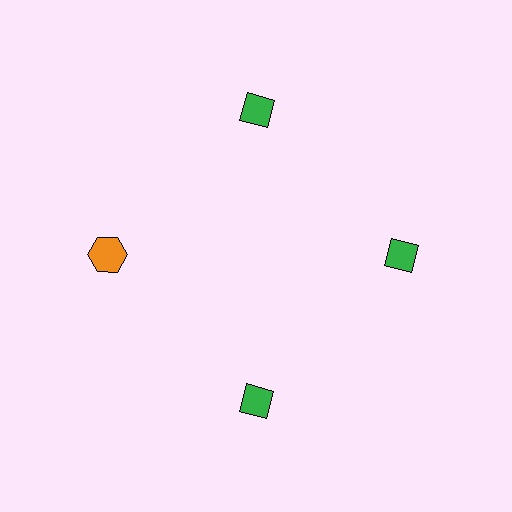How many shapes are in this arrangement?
There are 4 shapes arranged in a ring pattern.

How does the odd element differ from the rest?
It differs in both color (orange instead of green) and shape (hexagon instead of diamond).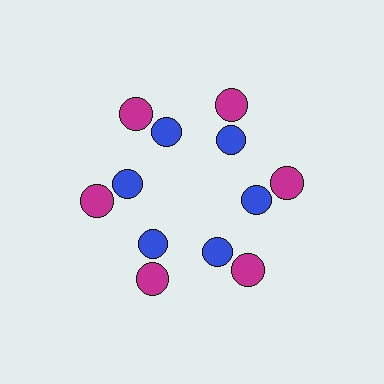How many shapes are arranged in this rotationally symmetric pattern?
There are 12 shapes, arranged in 6 groups of 2.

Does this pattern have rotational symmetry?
Yes, this pattern has 6-fold rotational symmetry. It looks the same after rotating 60 degrees around the center.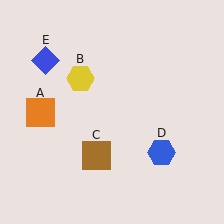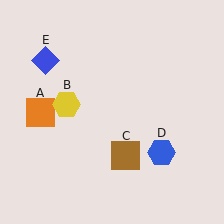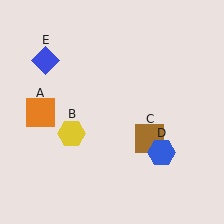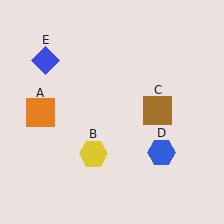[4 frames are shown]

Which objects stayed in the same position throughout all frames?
Orange square (object A) and blue hexagon (object D) and blue diamond (object E) remained stationary.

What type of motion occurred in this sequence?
The yellow hexagon (object B), brown square (object C) rotated counterclockwise around the center of the scene.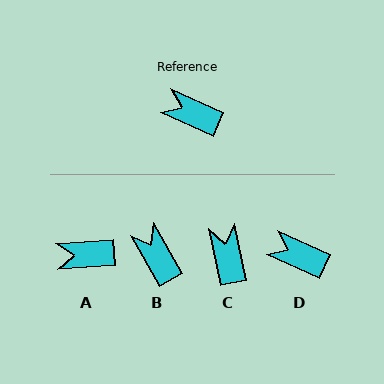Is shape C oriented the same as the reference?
No, it is off by about 54 degrees.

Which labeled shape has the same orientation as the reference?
D.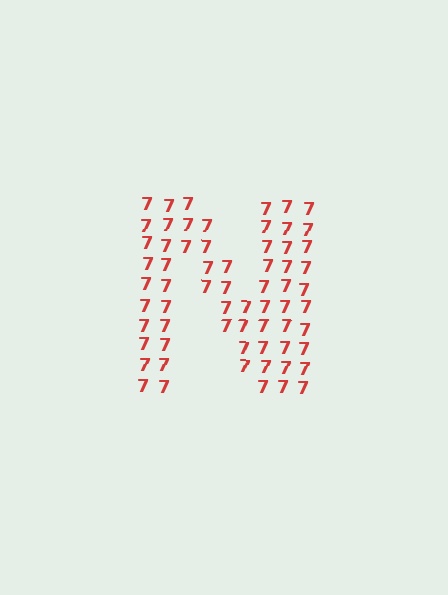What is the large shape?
The large shape is the letter N.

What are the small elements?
The small elements are digit 7's.